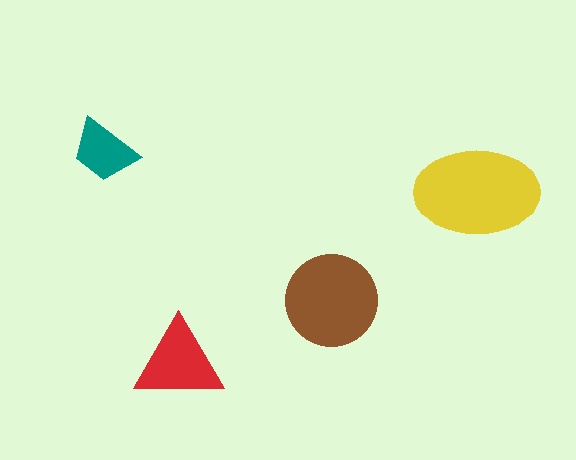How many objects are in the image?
There are 4 objects in the image.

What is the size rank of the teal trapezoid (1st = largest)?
4th.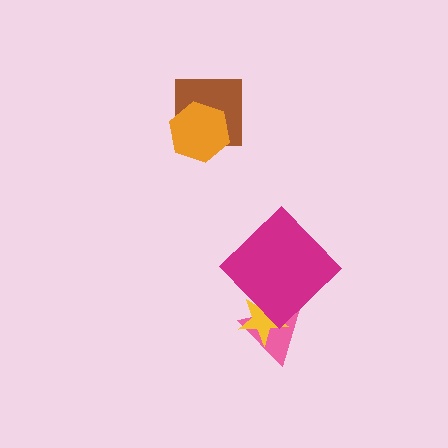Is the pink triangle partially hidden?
Yes, it is partially covered by another shape.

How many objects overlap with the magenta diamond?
2 objects overlap with the magenta diamond.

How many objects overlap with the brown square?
1 object overlaps with the brown square.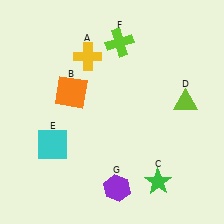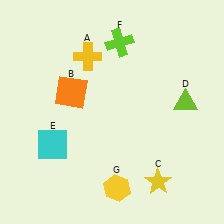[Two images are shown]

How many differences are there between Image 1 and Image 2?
There are 2 differences between the two images.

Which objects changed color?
C changed from green to yellow. G changed from purple to yellow.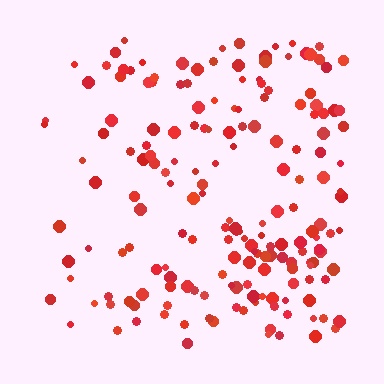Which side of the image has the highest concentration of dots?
The right.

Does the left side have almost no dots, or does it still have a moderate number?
Still a moderate number, just noticeably fewer than the right.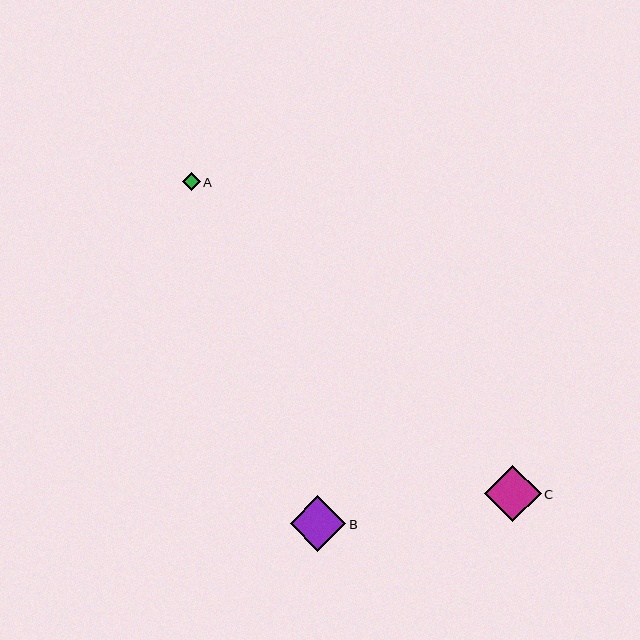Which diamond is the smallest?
Diamond A is the smallest with a size of approximately 18 pixels.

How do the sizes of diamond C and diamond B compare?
Diamond C and diamond B are approximately the same size.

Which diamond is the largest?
Diamond C is the largest with a size of approximately 57 pixels.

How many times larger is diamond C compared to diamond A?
Diamond C is approximately 3.2 times the size of diamond A.